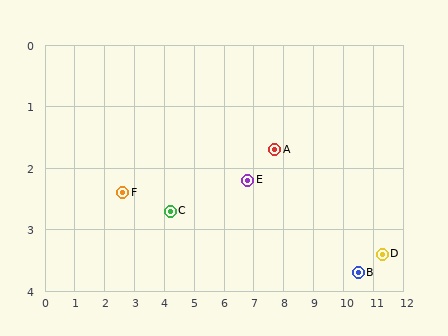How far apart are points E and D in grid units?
Points E and D are about 4.7 grid units apart.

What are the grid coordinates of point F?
Point F is at approximately (2.6, 2.4).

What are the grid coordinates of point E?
Point E is at approximately (6.8, 2.2).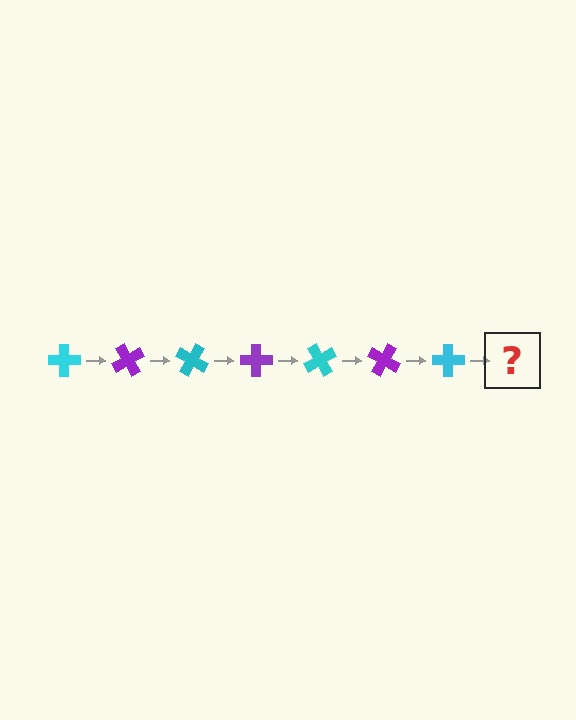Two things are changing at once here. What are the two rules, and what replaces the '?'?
The two rules are that it rotates 60 degrees each step and the color cycles through cyan and purple. The '?' should be a purple cross, rotated 420 degrees from the start.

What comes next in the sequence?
The next element should be a purple cross, rotated 420 degrees from the start.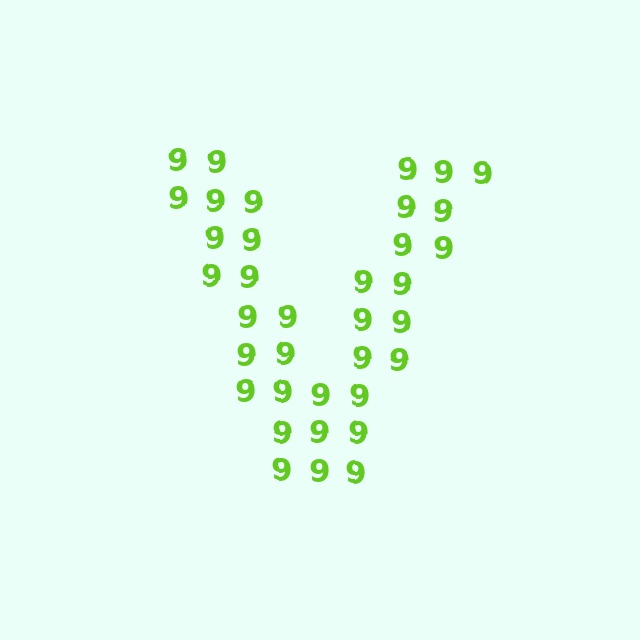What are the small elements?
The small elements are digit 9's.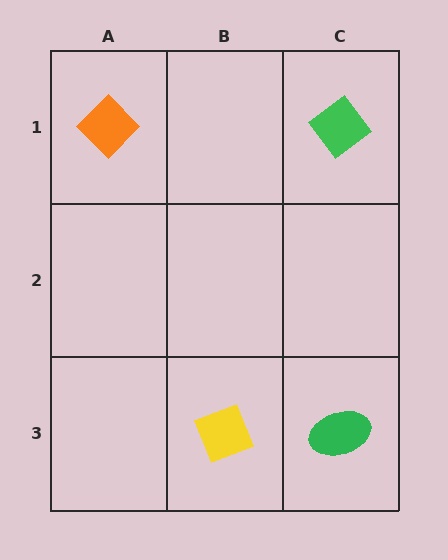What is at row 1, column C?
A green diamond.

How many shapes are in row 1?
2 shapes.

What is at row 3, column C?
A green ellipse.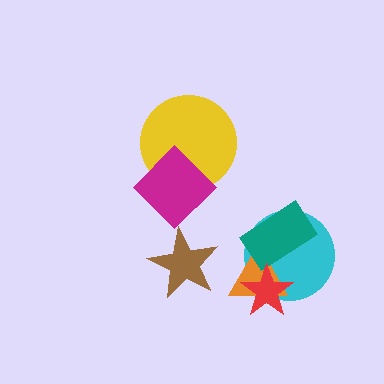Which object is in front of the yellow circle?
The magenta diamond is in front of the yellow circle.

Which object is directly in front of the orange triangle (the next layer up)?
The teal rectangle is directly in front of the orange triangle.